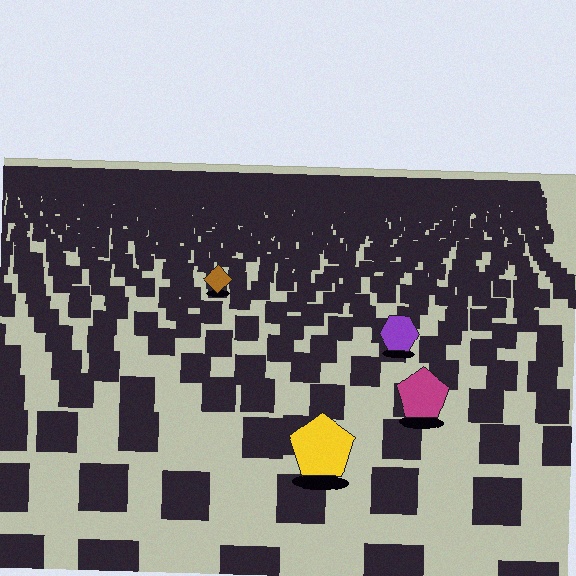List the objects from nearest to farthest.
From nearest to farthest: the yellow pentagon, the magenta pentagon, the purple hexagon, the brown diamond.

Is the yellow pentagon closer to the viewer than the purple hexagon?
Yes. The yellow pentagon is closer — you can tell from the texture gradient: the ground texture is coarser near it.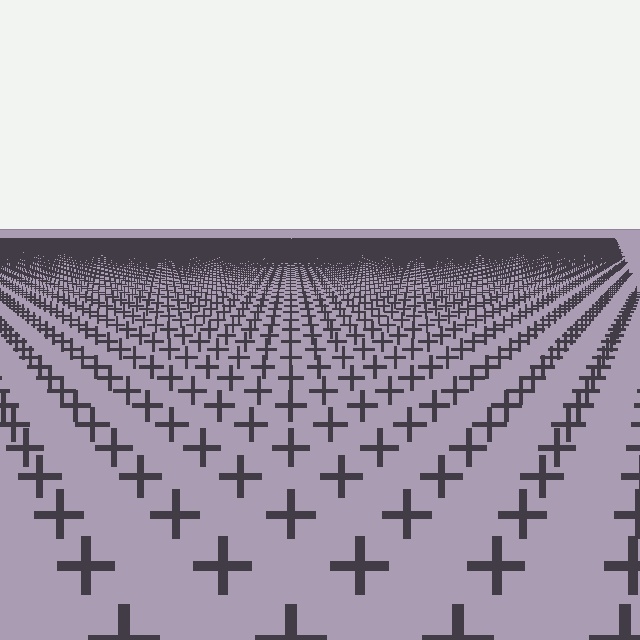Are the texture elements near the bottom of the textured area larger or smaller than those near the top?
Larger. Near the bottom, elements are closer to the viewer and appear at a bigger on-screen size.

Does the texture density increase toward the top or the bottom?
Density increases toward the top.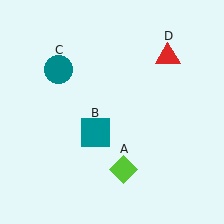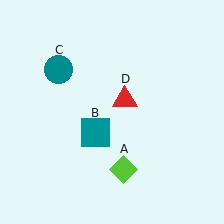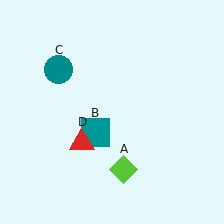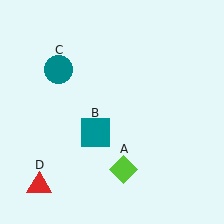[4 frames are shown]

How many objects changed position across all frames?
1 object changed position: red triangle (object D).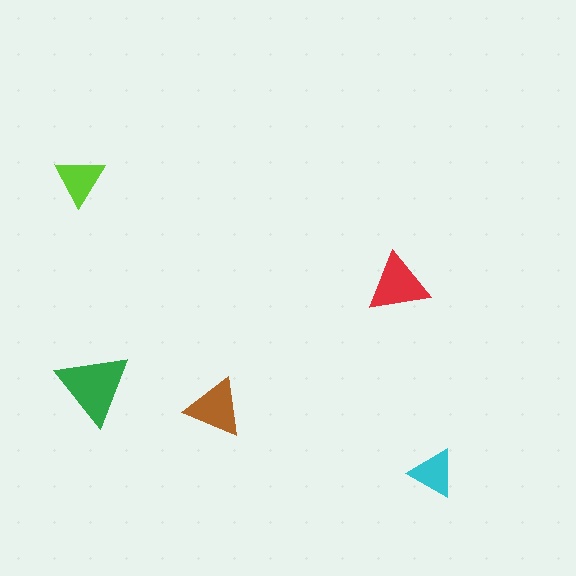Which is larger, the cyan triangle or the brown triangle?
The brown one.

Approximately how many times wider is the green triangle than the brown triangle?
About 1.5 times wider.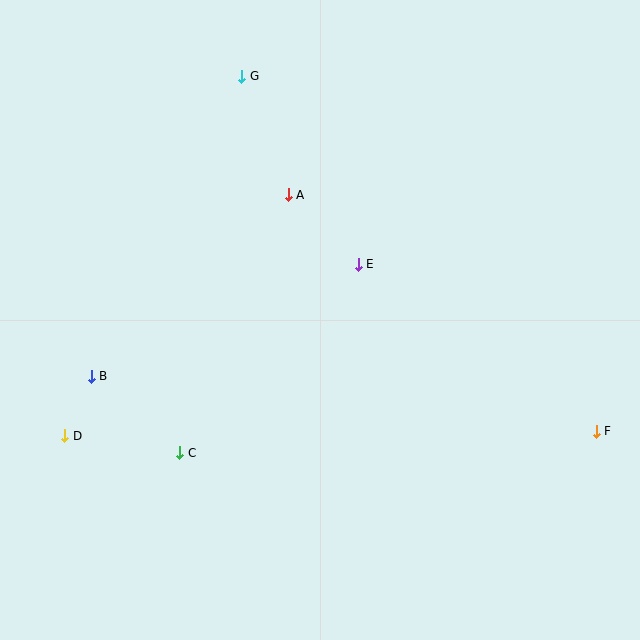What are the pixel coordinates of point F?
Point F is at (596, 431).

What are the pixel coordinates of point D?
Point D is at (65, 436).